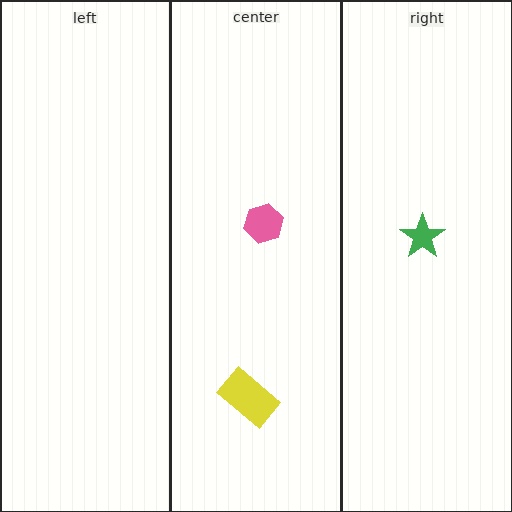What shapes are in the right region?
The green star.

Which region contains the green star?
The right region.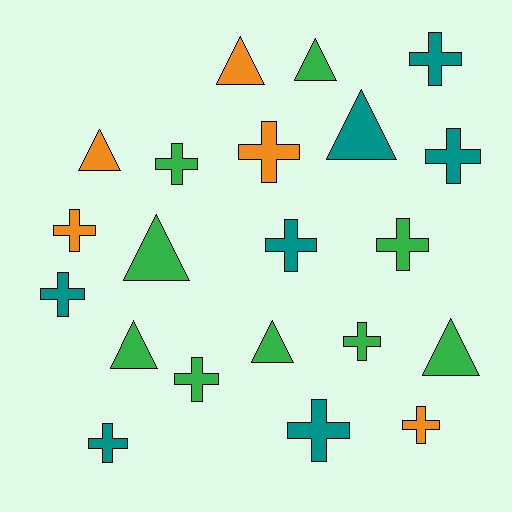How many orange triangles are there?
There are 2 orange triangles.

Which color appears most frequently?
Green, with 9 objects.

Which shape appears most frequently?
Cross, with 13 objects.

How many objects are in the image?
There are 21 objects.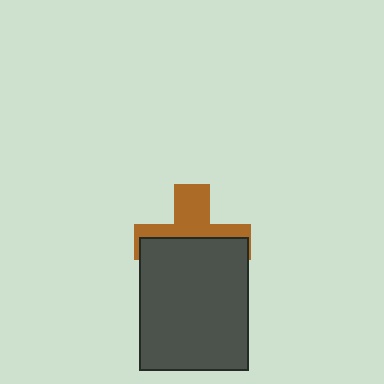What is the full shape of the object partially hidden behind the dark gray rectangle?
The partially hidden object is a brown cross.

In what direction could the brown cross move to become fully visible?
The brown cross could move up. That would shift it out from behind the dark gray rectangle entirely.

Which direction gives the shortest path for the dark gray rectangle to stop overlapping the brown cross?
Moving down gives the shortest separation.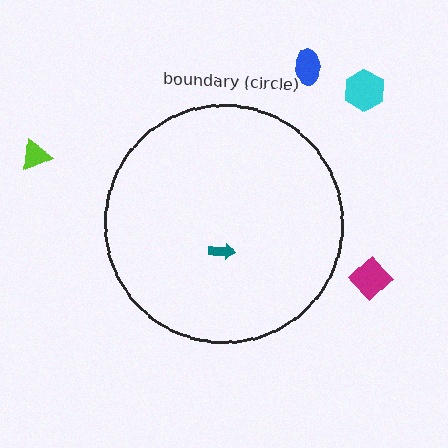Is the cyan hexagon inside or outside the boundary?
Outside.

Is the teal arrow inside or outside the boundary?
Inside.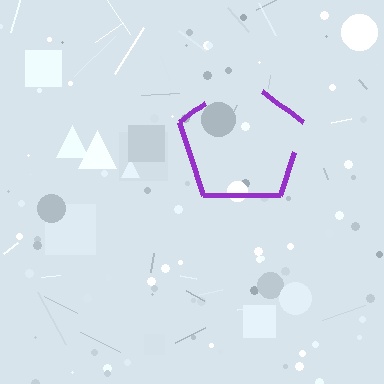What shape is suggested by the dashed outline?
The dashed outline suggests a pentagon.